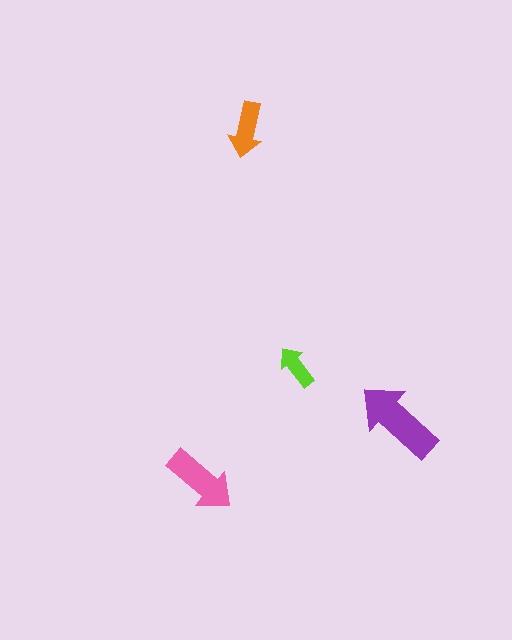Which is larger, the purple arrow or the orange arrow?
The purple one.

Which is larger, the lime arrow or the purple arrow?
The purple one.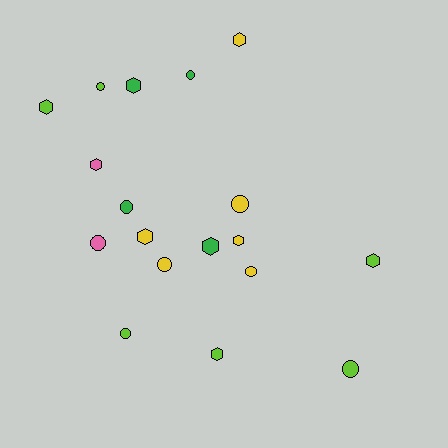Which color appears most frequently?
Lime, with 6 objects.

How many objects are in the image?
There are 18 objects.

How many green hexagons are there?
There are 2 green hexagons.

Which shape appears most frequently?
Circle, with 9 objects.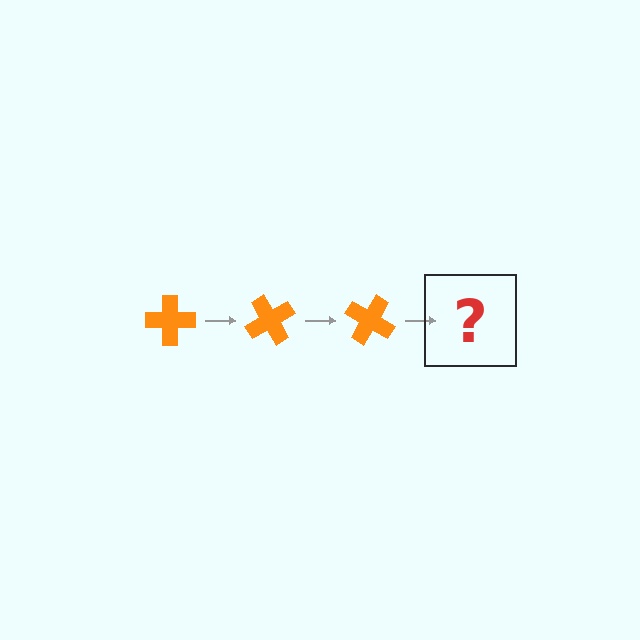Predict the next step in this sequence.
The next step is an orange cross rotated 180 degrees.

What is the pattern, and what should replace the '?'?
The pattern is that the cross rotates 60 degrees each step. The '?' should be an orange cross rotated 180 degrees.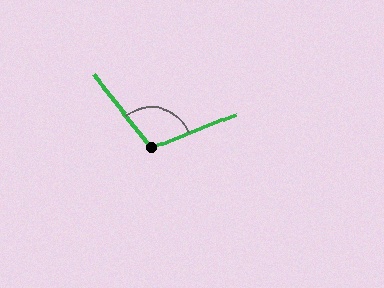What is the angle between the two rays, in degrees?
Approximately 107 degrees.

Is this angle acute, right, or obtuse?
It is obtuse.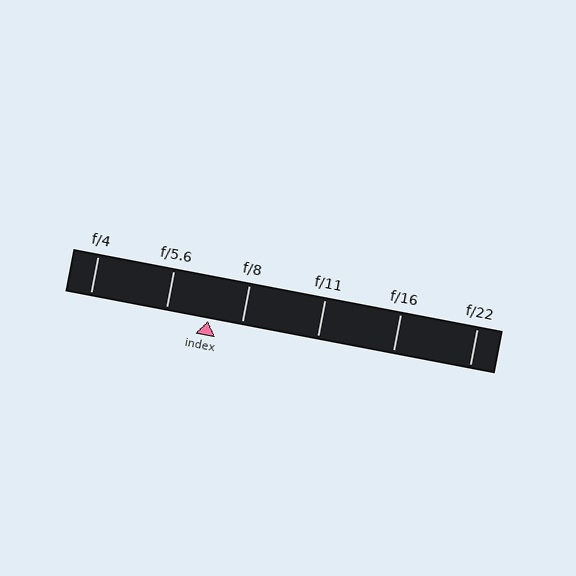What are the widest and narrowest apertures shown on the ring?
The widest aperture shown is f/4 and the narrowest is f/22.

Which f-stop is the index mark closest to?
The index mark is closest to f/8.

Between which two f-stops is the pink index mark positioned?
The index mark is between f/5.6 and f/8.